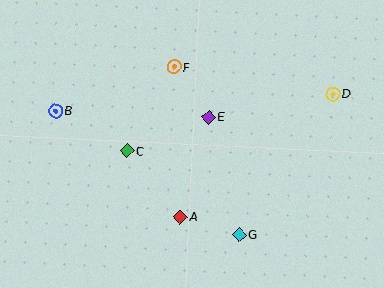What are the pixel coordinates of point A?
Point A is at (180, 217).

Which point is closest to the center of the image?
Point E at (208, 117) is closest to the center.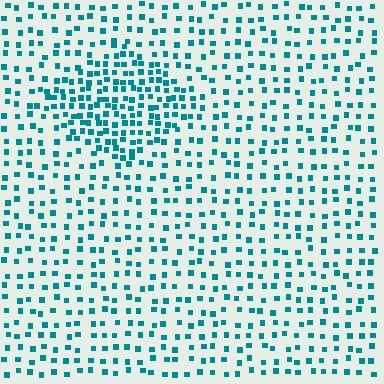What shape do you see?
I see a diamond.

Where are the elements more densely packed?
The elements are more densely packed inside the diamond boundary.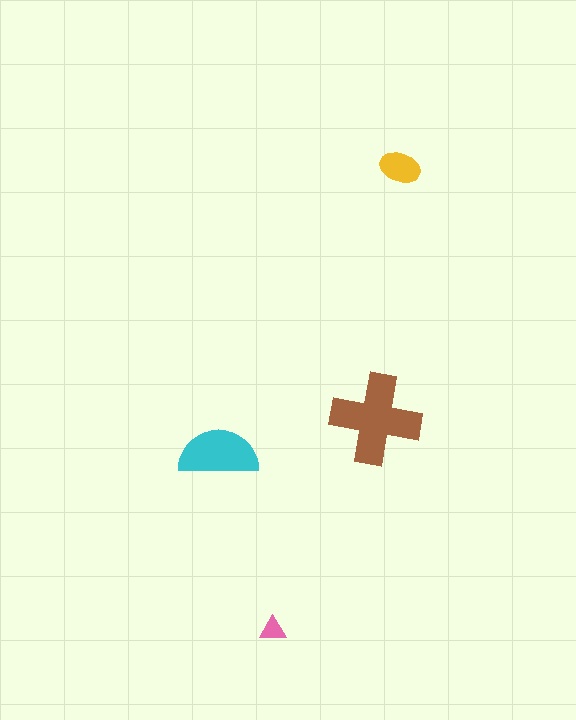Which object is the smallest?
The pink triangle.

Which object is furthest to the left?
The cyan semicircle is leftmost.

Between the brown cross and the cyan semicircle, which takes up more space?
The brown cross.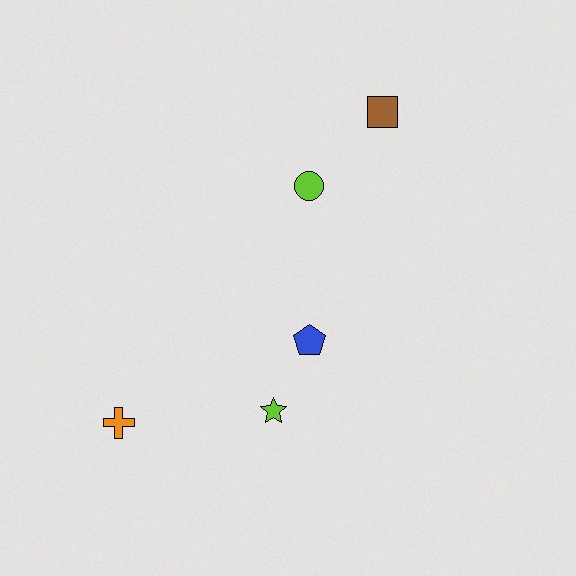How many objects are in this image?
There are 5 objects.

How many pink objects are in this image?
There are no pink objects.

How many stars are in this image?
There is 1 star.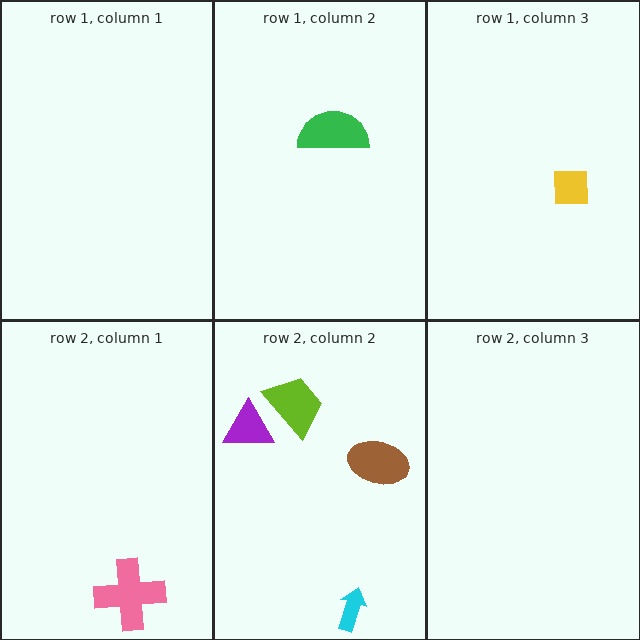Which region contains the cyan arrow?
The row 2, column 2 region.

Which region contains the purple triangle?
The row 2, column 2 region.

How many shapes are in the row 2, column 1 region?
1.